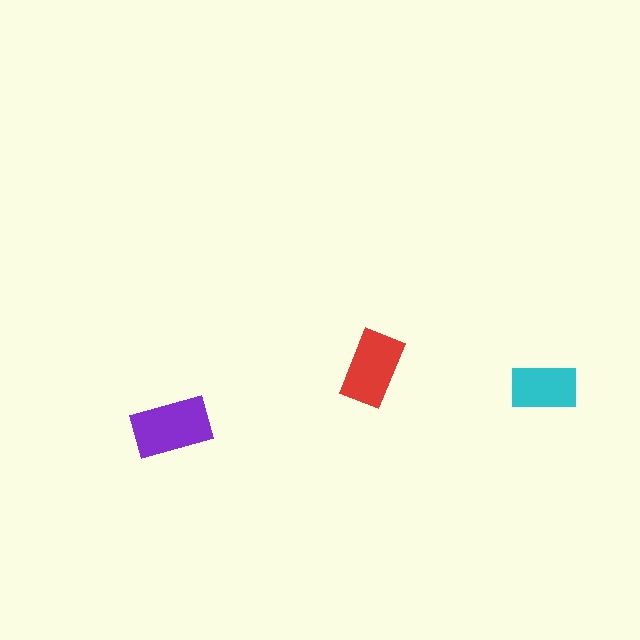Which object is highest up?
The red rectangle is topmost.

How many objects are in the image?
There are 3 objects in the image.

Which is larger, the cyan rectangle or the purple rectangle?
The purple one.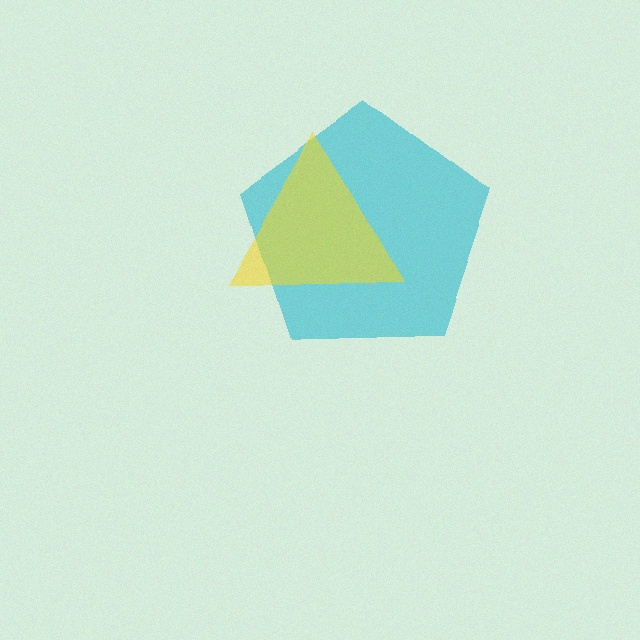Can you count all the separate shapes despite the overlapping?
Yes, there are 2 separate shapes.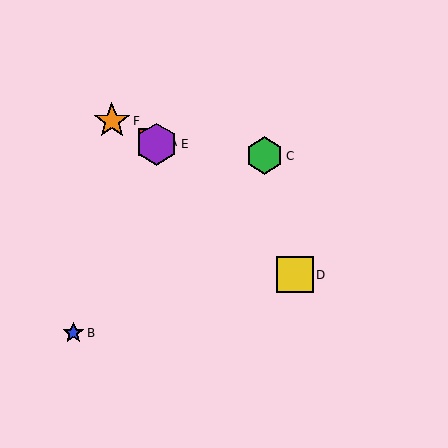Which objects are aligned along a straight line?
Objects A, E, F are aligned along a straight line.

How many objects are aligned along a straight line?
3 objects (A, E, F) are aligned along a straight line.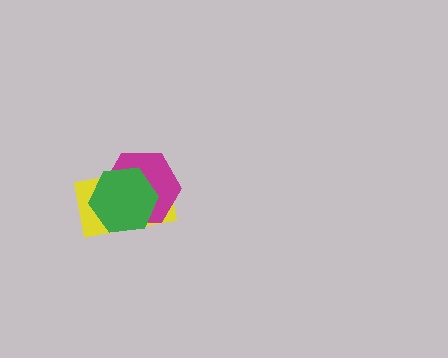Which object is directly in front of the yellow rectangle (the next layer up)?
The magenta hexagon is directly in front of the yellow rectangle.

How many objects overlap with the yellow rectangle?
2 objects overlap with the yellow rectangle.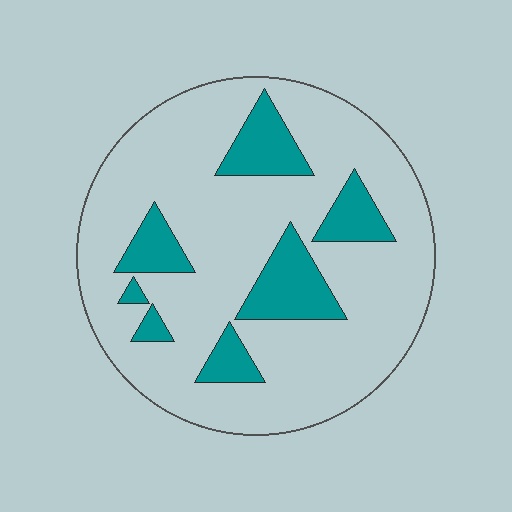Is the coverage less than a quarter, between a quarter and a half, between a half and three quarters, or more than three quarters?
Less than a quarter.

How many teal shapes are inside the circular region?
7.